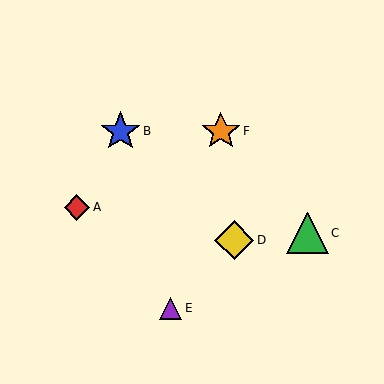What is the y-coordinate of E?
Object E is at y≈308.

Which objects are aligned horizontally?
Objects B, F are aligned horizontally.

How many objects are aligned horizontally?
2 objects (B, F) are aligned horizontally.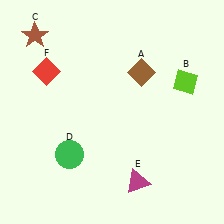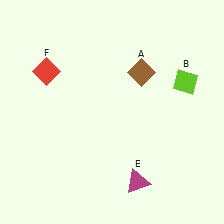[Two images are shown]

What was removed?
The brown star (C), the green circle (D) were removed in Image 2.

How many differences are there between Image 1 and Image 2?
There are 2 differences between the two images.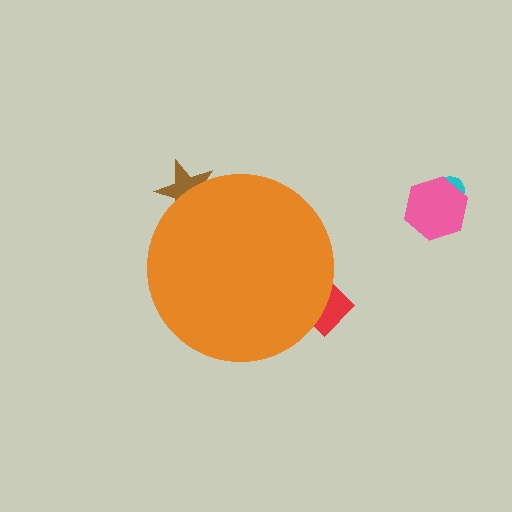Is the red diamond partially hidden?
Yes, the red diamond is partially hidden behind the orange circle.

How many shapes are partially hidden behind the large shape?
2 shapes are partially hidden.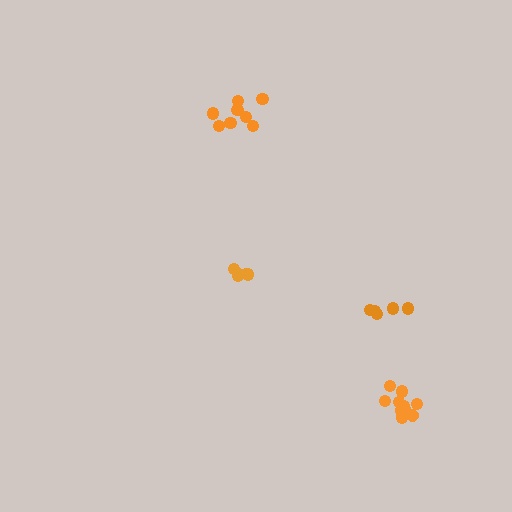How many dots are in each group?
Group 1: 6 dots, Group 2: 5 dots, Group 3: 11 dots, Group 4: 9 dots (31 total).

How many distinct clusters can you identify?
There are 4 distinct clusters.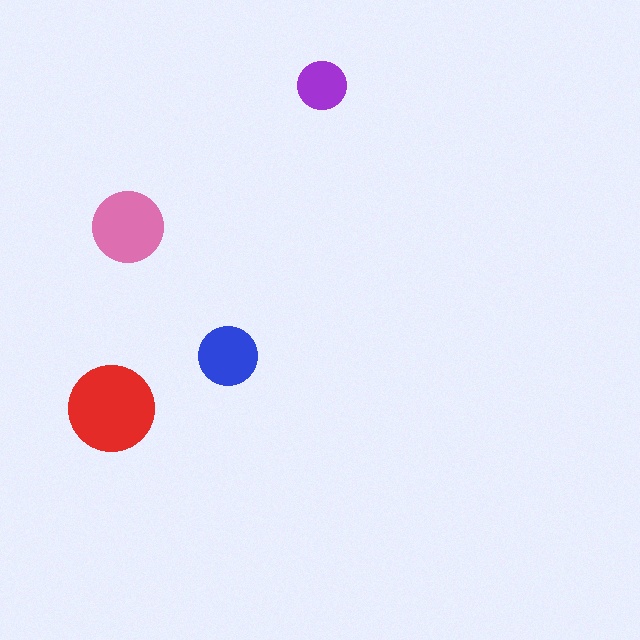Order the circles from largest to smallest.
the red one, the pink one, the blue one, the purple one.